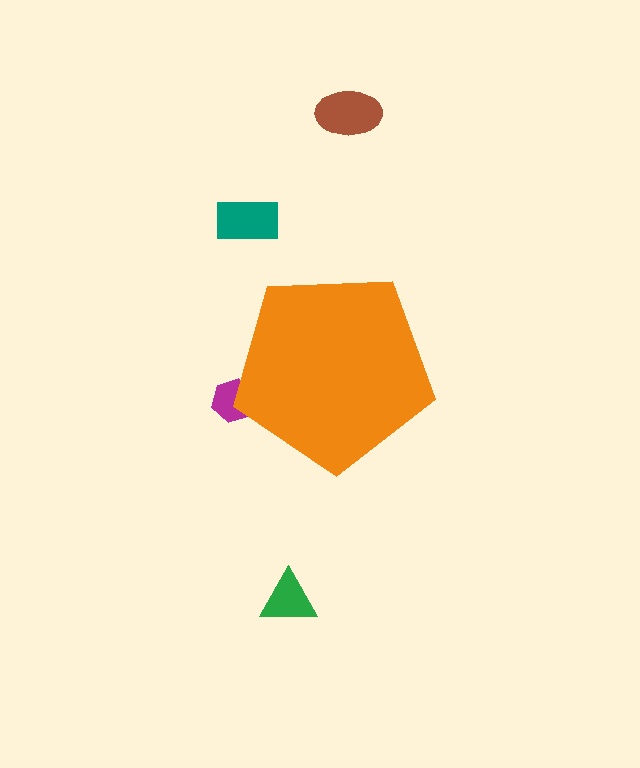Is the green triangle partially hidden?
No, the green triangle is fully visible.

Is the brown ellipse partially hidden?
No, the brown ellipse is fully visible.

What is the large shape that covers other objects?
An orange pentagon.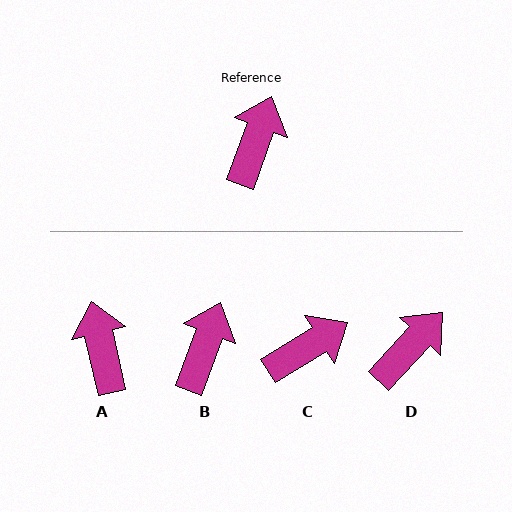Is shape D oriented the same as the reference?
No, it is off by about 23 degrees.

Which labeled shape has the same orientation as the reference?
B.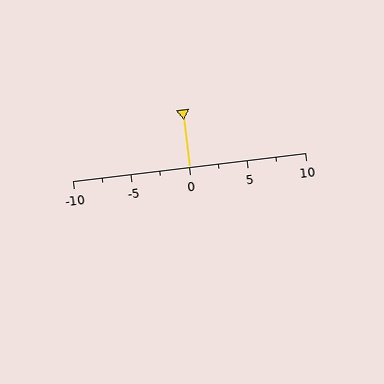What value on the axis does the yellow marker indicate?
The marker indicates approximately 0.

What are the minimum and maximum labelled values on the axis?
The axis runs from -10 to 10.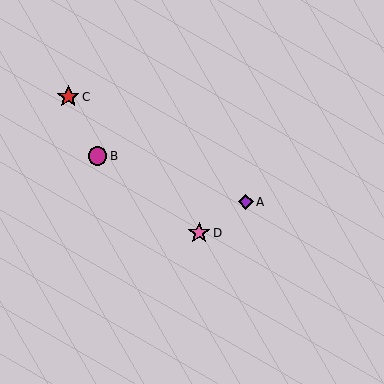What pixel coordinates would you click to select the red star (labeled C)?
Click at (68, 97) to select the red star C.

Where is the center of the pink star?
The center of the pink star is at (199, 233).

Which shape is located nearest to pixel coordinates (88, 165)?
The magenta circle (labeled B) at (98, 156) is nearest to that location.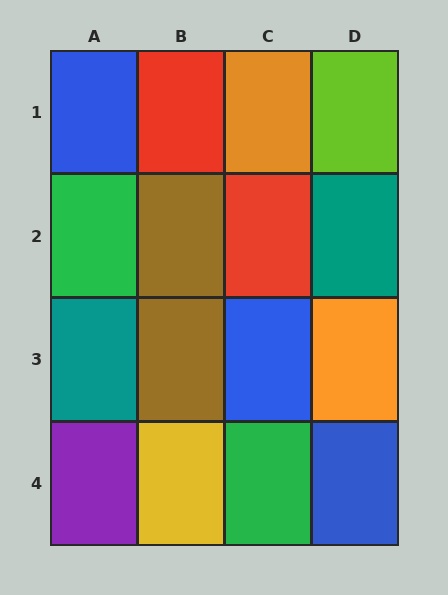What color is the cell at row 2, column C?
Red.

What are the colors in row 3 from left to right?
Teal, brown, blue, orange.